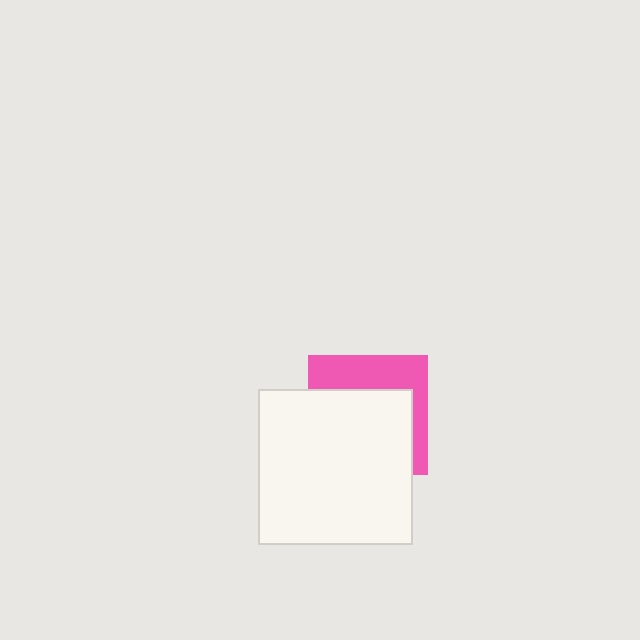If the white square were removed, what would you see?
You would see the complete pink square.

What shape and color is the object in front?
The object in front is a white square.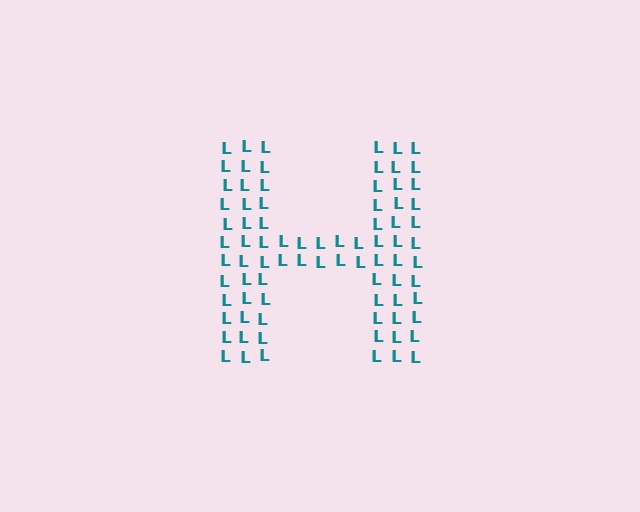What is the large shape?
The large shape is the letter H.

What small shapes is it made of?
It is made of small letter L's.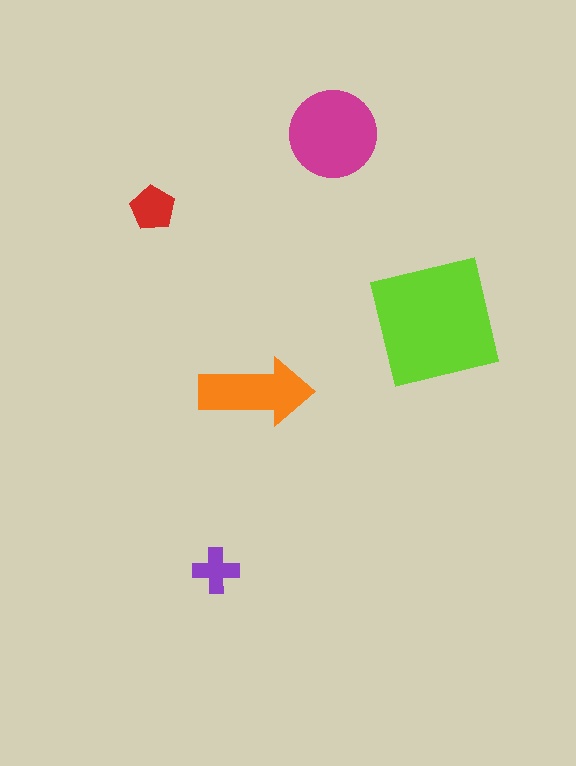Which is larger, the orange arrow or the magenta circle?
The magenta circle.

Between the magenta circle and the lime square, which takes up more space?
The lime square.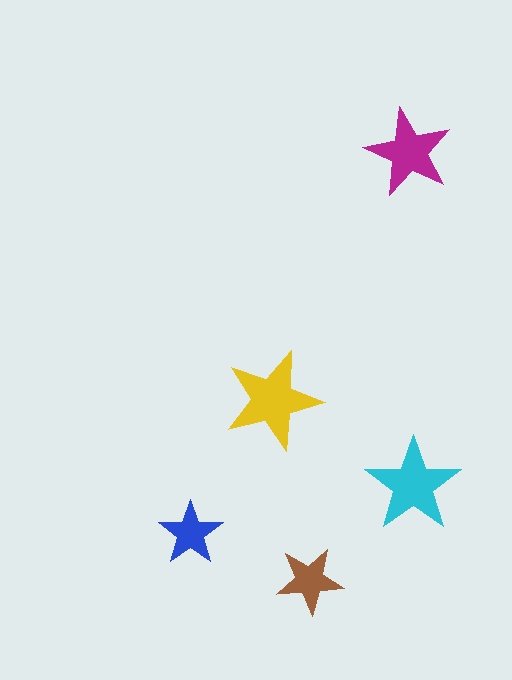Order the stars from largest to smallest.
the yellow one, the cyan one, the magenta one, the brown one, the blue one.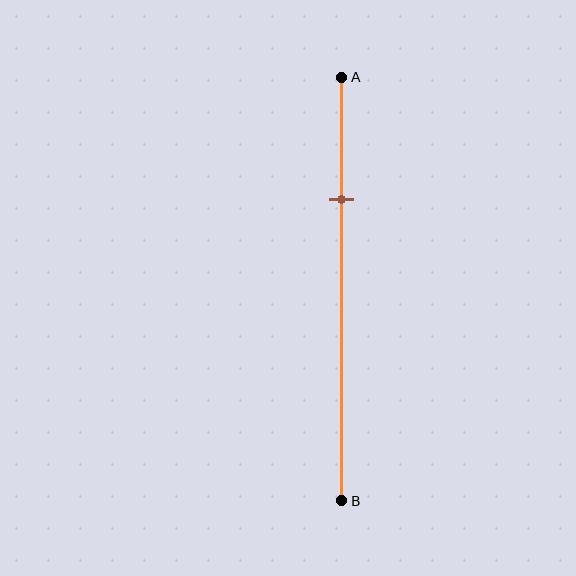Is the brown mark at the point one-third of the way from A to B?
No, the mark is at about 30% from A, not at the 33% one-third point.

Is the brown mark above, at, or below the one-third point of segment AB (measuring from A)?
The brown mark is above the one-third point of segment AB.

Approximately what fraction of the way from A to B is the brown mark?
The brown mark is approximately 30% of the way from A to B.